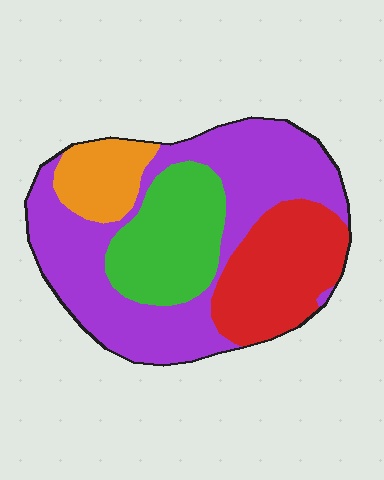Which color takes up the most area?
Purple, at roughly 45%.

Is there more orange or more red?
Red.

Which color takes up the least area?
Orange, at roughly 10%.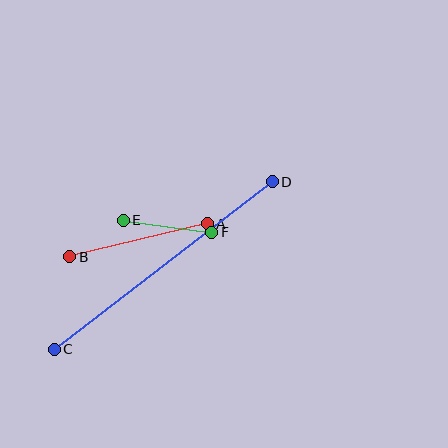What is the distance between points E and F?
The distance is approximately 89 pixels.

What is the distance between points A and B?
The distance is approximately 142 pixels.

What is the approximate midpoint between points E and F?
The midpoint is at approximately (167, 226) pixels.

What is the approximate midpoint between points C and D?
The midpoint is at approximately (163, 265) pixels.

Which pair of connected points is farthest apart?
Points C and D are farthest apart.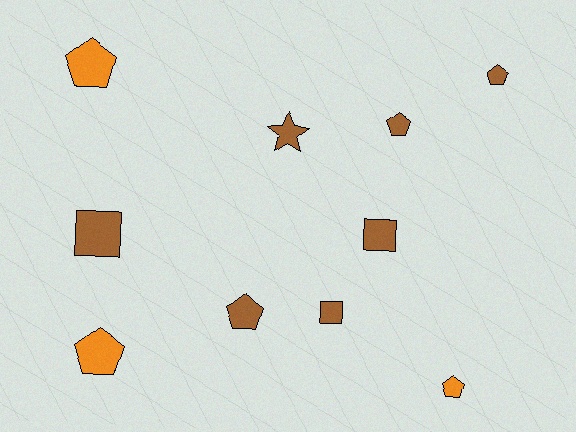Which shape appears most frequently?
Pentagon, with 6 objects.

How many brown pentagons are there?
There are 3 brown pentagons.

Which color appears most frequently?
Brown, with 7 objects.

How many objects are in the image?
There are 10 objects.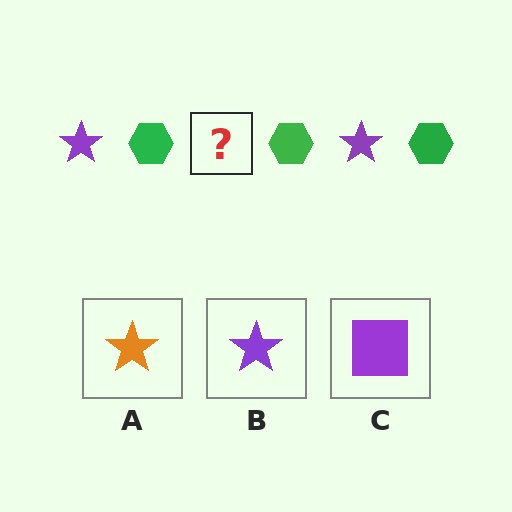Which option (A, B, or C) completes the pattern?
B.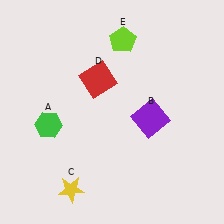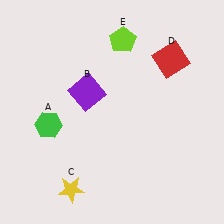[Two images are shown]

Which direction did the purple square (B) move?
The purple square (B) moved left.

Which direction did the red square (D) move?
The red square (D) moved right.